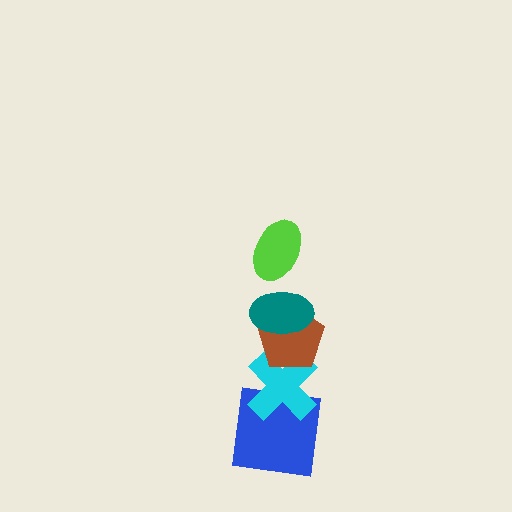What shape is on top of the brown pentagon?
The teal ellipse is on top of the brown pentagon.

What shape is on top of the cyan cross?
The brown pentagon is on top of the cyan cross.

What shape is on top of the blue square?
The cyan cross is on top of the blue square.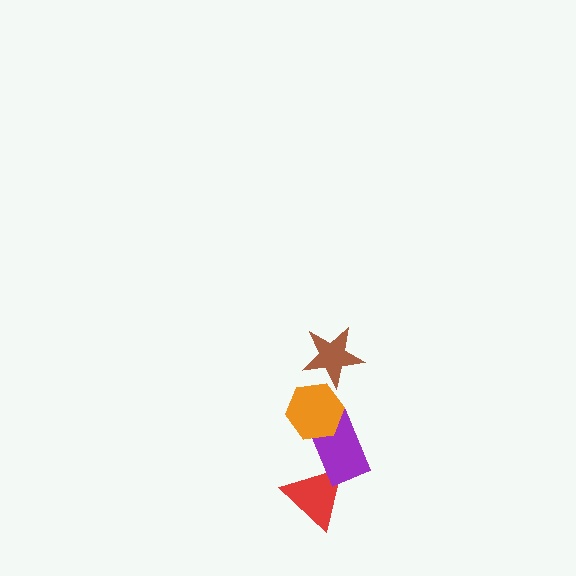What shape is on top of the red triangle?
The purple rectangle is on top of the red triangle.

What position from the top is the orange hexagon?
The orange hexagon is 2nd from the top.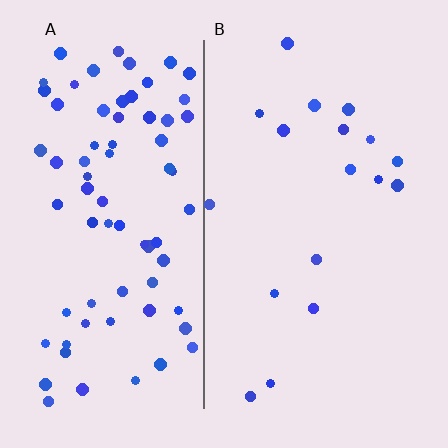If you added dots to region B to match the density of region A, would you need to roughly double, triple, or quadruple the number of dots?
Approximately quadruple.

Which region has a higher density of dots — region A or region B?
A (the left).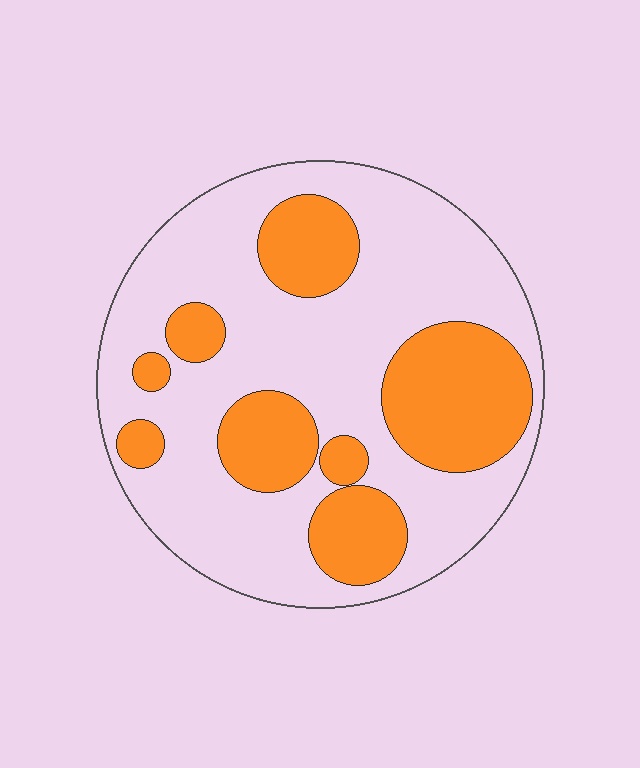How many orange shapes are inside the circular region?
8.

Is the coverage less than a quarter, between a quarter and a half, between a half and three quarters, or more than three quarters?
Between a quarter and a half.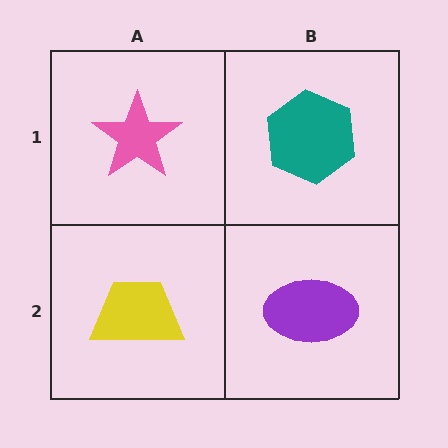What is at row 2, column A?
A yellow trapezoid.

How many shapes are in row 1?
2 shapes.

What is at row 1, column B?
A teal hexagon.